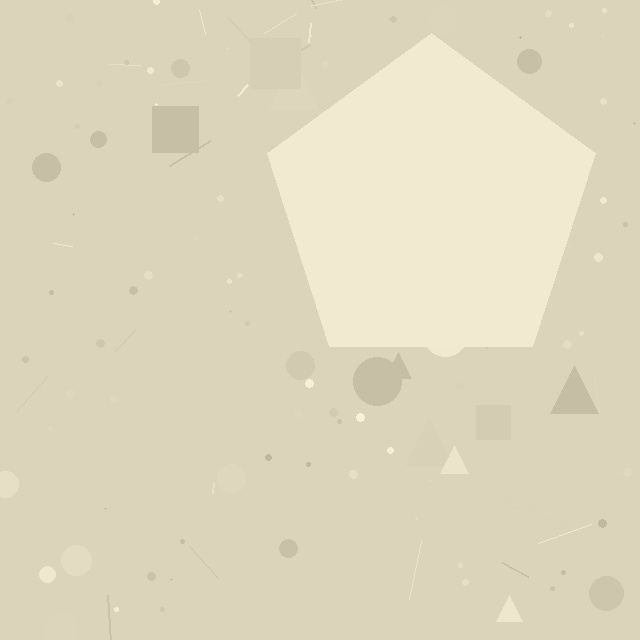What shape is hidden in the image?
A pentagon is hidden in the image.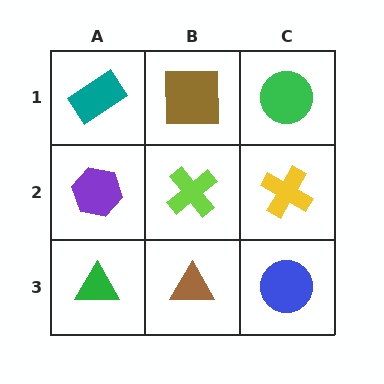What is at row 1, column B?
A brown square.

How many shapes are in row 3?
3 shapes.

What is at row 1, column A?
A teal rectangle.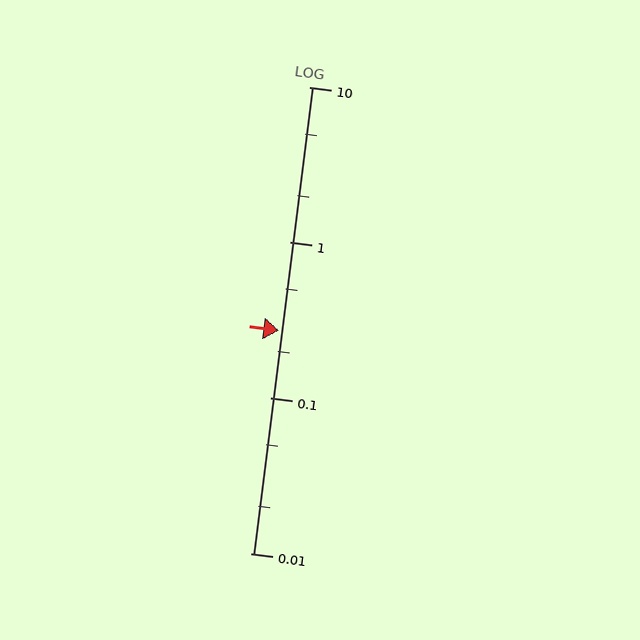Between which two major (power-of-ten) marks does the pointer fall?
The pointer is between 0.1 and 1.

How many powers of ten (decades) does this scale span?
The scale spans 3 decades, from 0.01 to 10.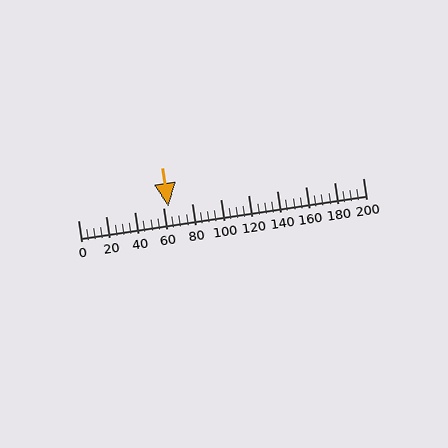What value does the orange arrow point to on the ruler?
The orange arrow points to approximately 64.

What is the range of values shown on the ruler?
The ruler shows values from 0 to 200.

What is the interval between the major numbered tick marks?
The major tick marks are spaced 20 units apart.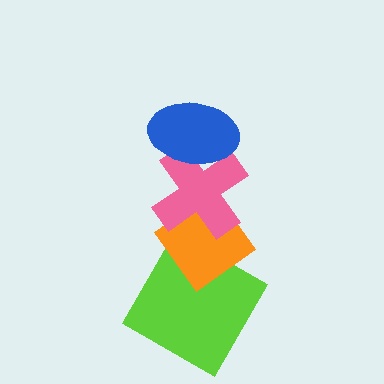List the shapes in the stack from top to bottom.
From top to bottom: the blue ellipse, the pink cross, the orange diamond, the lime square.